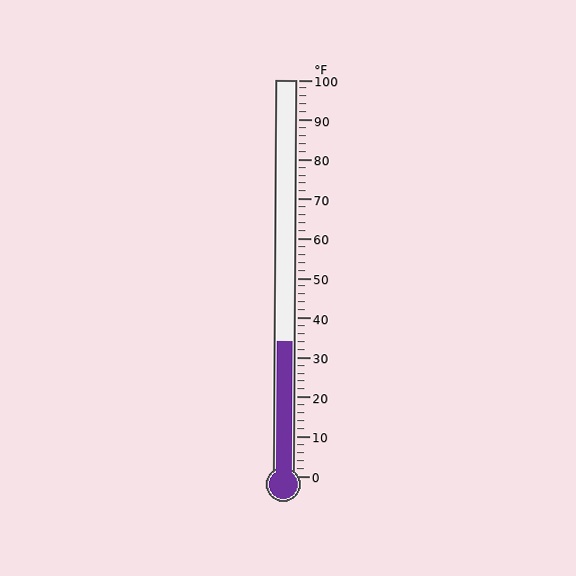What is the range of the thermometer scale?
The thermometer scale ranges from 0°F to 100°F.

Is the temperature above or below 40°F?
The temperature is below 40°F.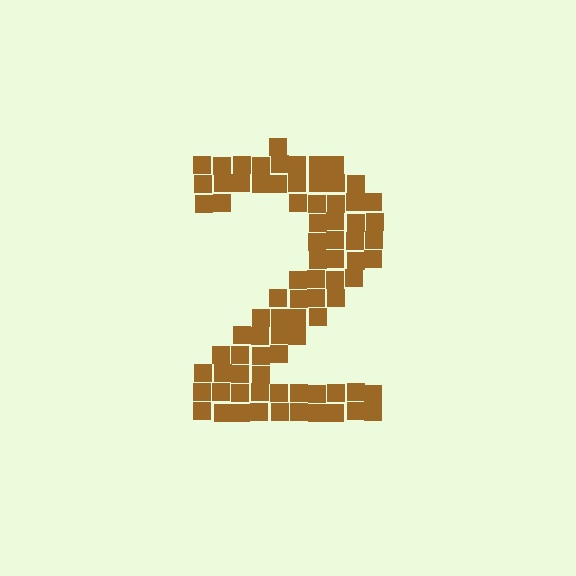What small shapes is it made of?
It is made of small squares.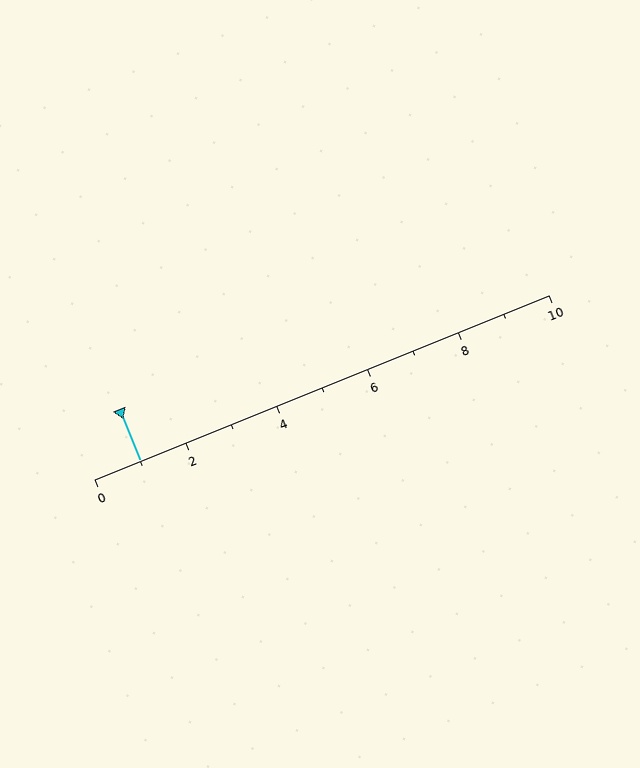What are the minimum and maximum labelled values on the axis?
The axis runs from 0 to 10.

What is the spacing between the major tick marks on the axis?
The major ticks are spaced 2 apart.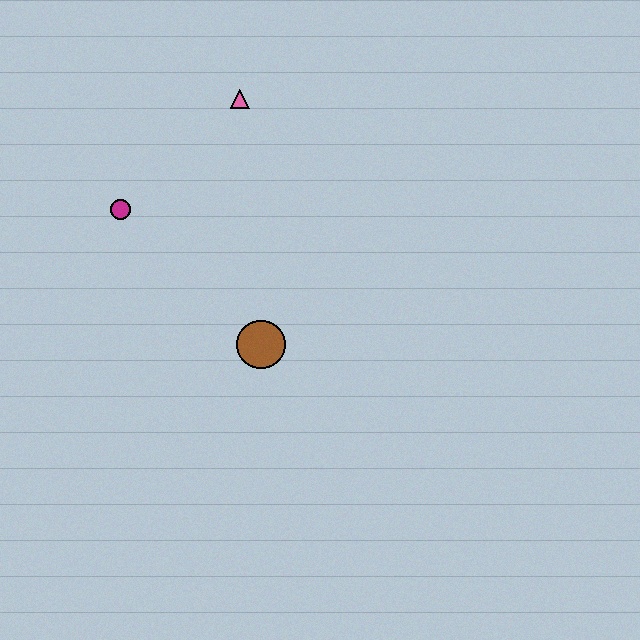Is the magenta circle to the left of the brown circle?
Yes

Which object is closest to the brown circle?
The magenta circle is closest to the brown circle.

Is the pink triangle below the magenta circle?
No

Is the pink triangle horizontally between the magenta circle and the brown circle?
Yes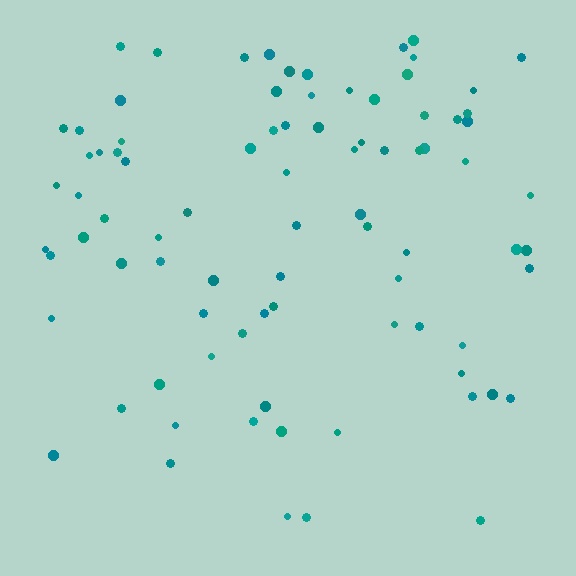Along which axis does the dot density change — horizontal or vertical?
Vertical.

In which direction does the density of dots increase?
From bottom to top, with the top side densest.